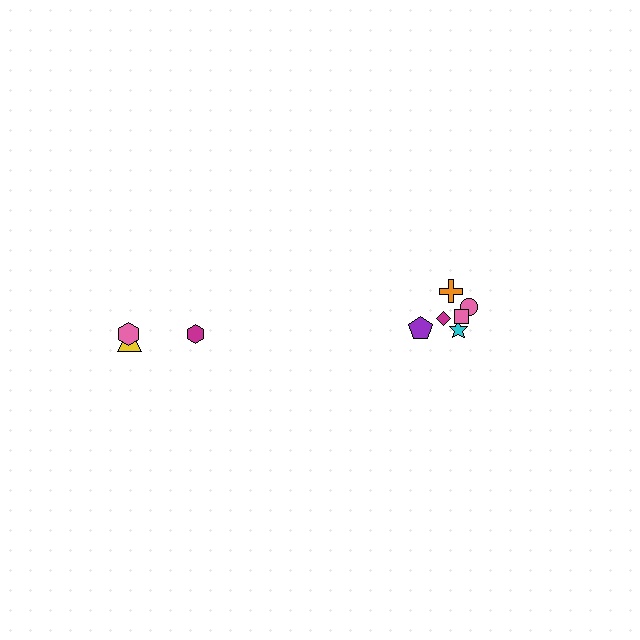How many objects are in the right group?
There are 6 objects.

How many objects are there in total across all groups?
There are 9 objects.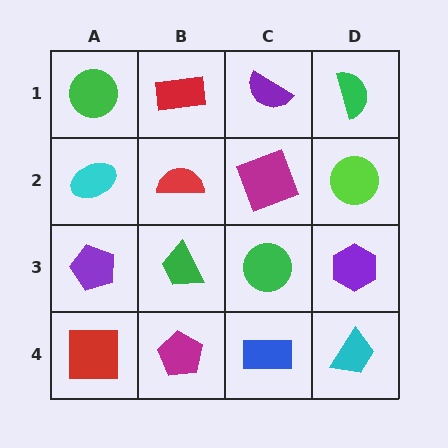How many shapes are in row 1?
4 shapes.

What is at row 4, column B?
A magenta pentagon.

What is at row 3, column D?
A purple hexagon.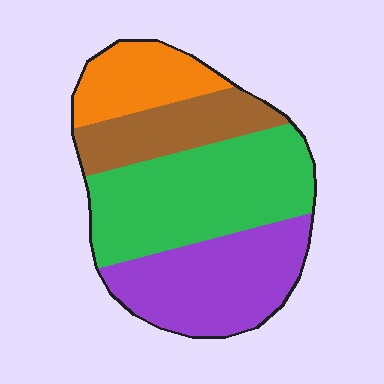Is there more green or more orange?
Green.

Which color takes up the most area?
Green, at roughly 40%.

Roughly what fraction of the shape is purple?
Purple covers about 30% of the shape.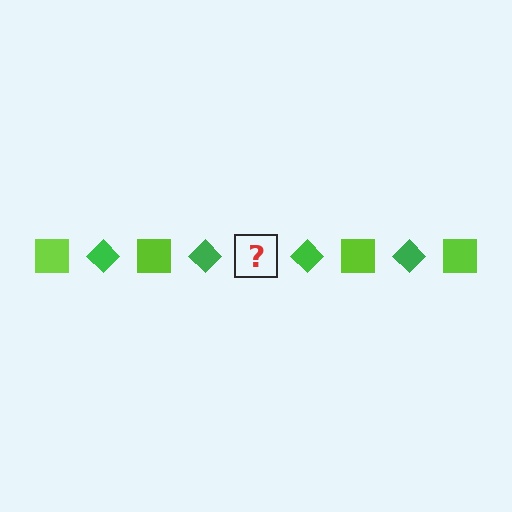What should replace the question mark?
The question mark should be replaced with a lime square.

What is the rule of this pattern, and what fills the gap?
The rule is that the pattern alternates between lime square and green diamond. The gap should be filled with a lime square.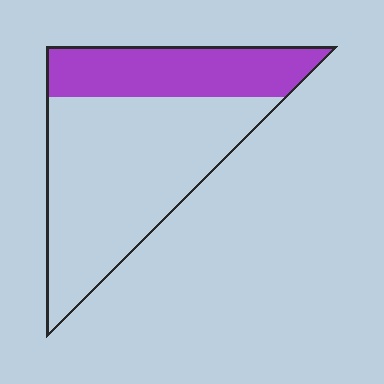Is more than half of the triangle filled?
No.